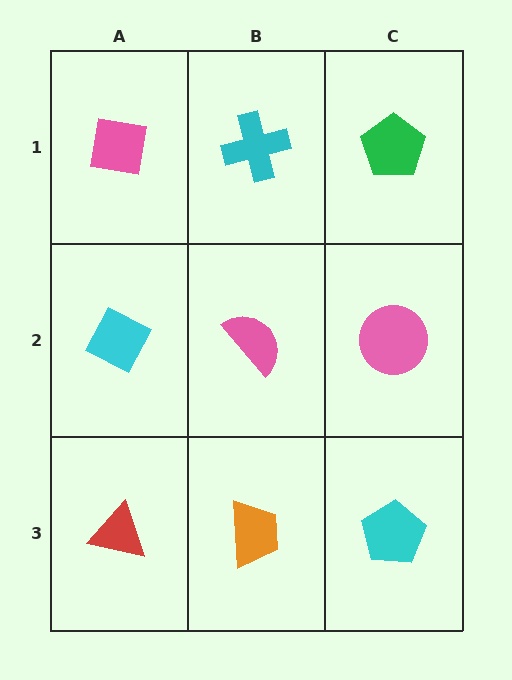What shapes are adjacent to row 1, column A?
A cyan diamond (row 2, column A), a cyan cross (row 1, column B).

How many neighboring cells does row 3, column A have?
2.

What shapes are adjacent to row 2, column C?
A green pentagon (row 1, column C), a cyan pentagon (row 3, column C), a pink semicircle (row 2, column B).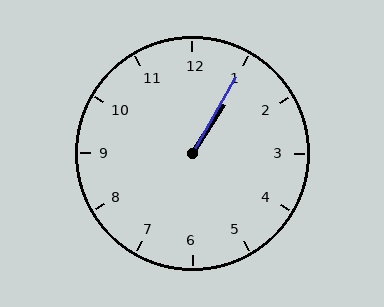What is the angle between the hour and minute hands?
Approximately 2 degrees.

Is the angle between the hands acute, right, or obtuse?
It is acute.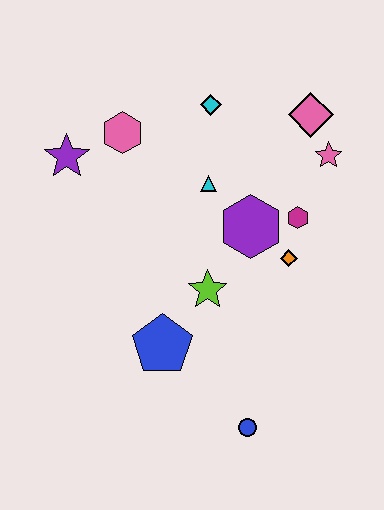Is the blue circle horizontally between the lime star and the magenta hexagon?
Yes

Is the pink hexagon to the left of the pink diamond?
Yes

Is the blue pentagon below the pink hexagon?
Yes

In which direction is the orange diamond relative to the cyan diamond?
The orange diamond is below the cyan diamond.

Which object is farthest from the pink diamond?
The blue circle is farthest from the pink diamond.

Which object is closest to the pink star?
The pink diamond is closest to the pink star.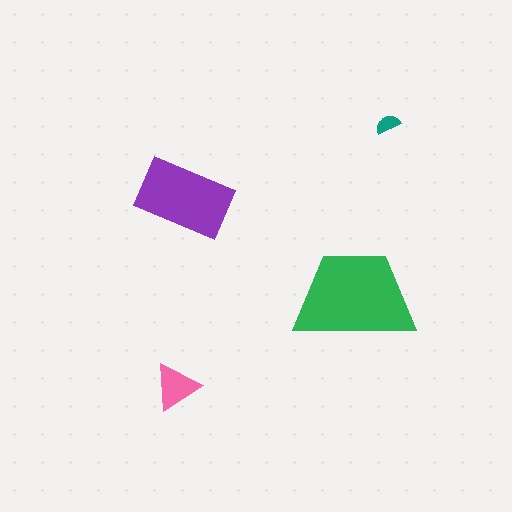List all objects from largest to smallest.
The green trapezoid, the purple rectangle, the pink triangle, the teal semicircle.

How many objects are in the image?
There are 4 objects in the image.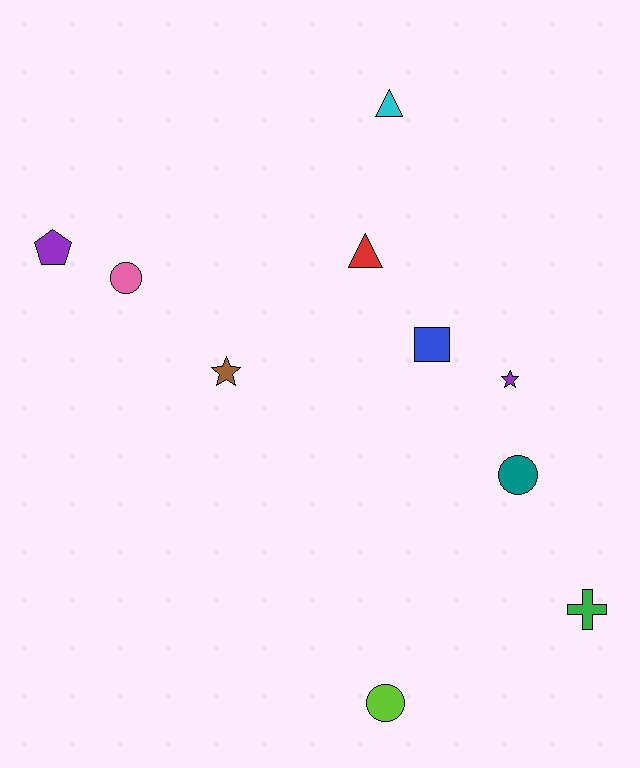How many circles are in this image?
There are 3 circles.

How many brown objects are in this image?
There is 1 brown object.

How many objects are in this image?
There are 10 objects.